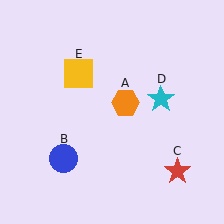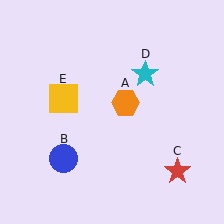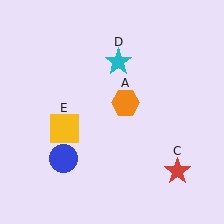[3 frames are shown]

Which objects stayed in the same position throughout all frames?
Orange hexagon (object A) and blue circle (object B) and red star (object C) remained stationary.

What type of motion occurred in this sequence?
The cyan star (object D), yellow square (object E) rotated counterclockwise around the center of the scene.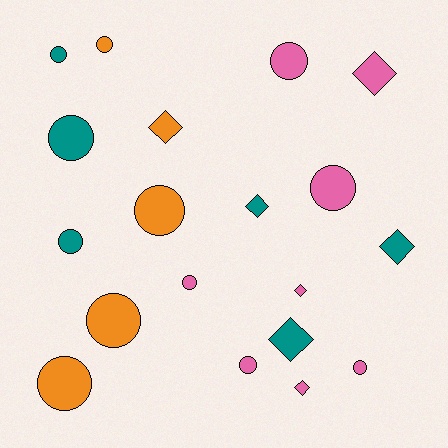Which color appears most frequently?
Pink, with 8 objects.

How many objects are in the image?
There are 19 objects.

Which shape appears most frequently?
Circle, with 12 objects.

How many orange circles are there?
There are 4 orange circles.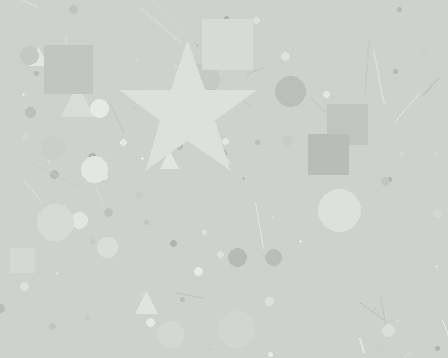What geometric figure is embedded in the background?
A star is embedded in the background.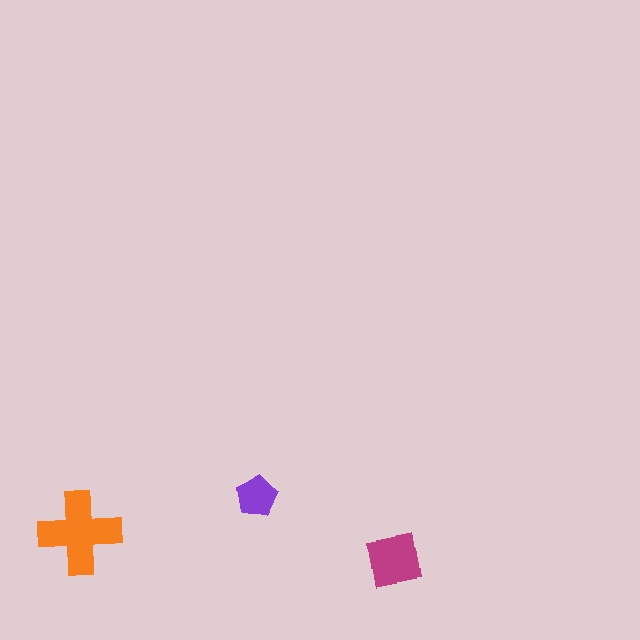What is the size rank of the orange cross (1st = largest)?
1st.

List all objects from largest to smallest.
The orange cross, the magenta square, the purple pentagon.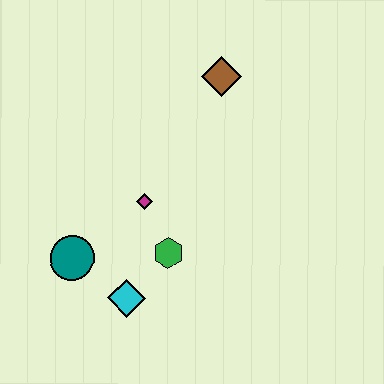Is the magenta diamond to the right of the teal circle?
Yes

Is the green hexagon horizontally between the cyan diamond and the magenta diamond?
No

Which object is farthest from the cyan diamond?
The brown diamond is farthest from the cyan diamond.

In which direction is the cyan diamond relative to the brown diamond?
The cyan diamond is below the brown diamond.